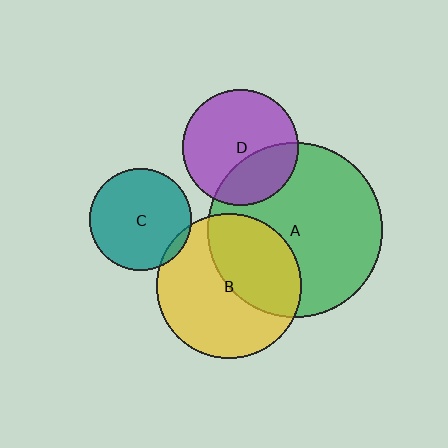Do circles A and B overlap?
Yes.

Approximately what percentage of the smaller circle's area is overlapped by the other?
Approximately 40%.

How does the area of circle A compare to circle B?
Approximately 1.5 times.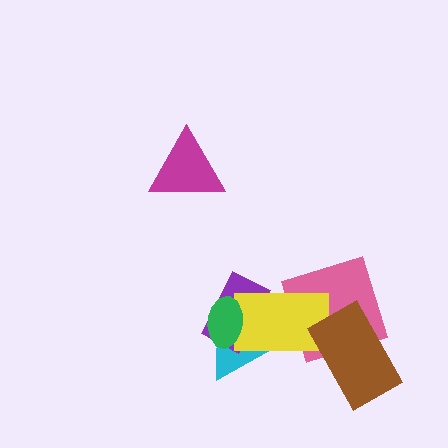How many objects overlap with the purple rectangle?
3 objects overlap with the purple rectangle.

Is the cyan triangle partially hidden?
Yes, it is partially covered by another shape.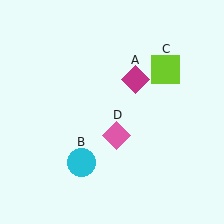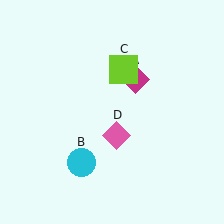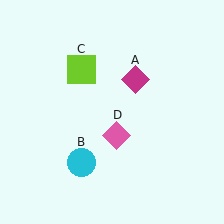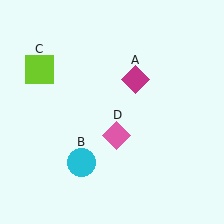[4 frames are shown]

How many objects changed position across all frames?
1 object changed position: lime square (object C).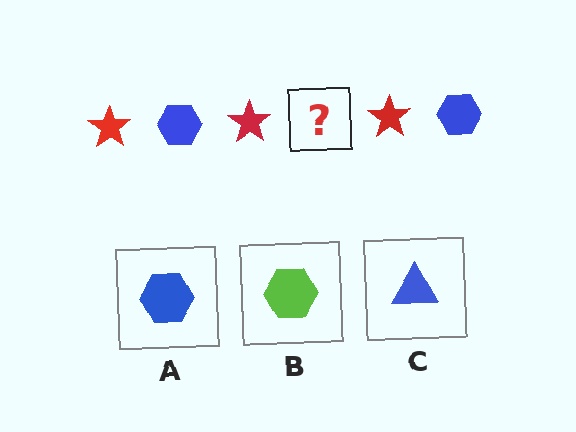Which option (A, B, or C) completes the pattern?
A.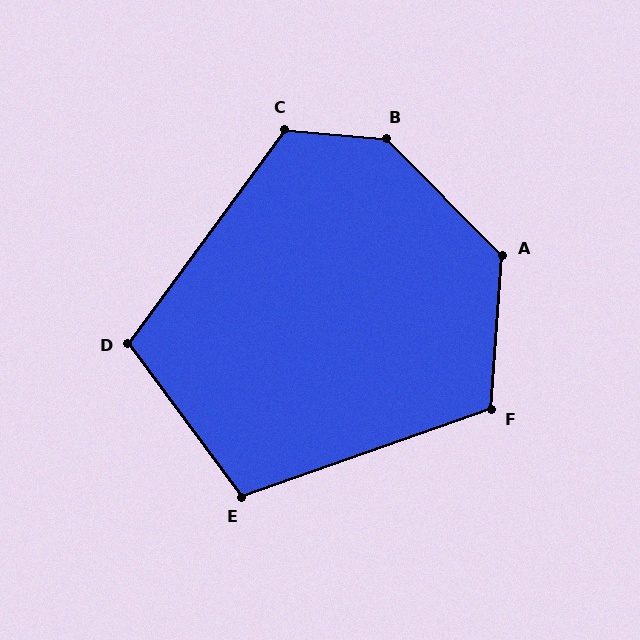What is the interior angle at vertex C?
Approximately 121 degrees (obtuse).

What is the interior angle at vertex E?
Approximately 107 degrees (obtuse).